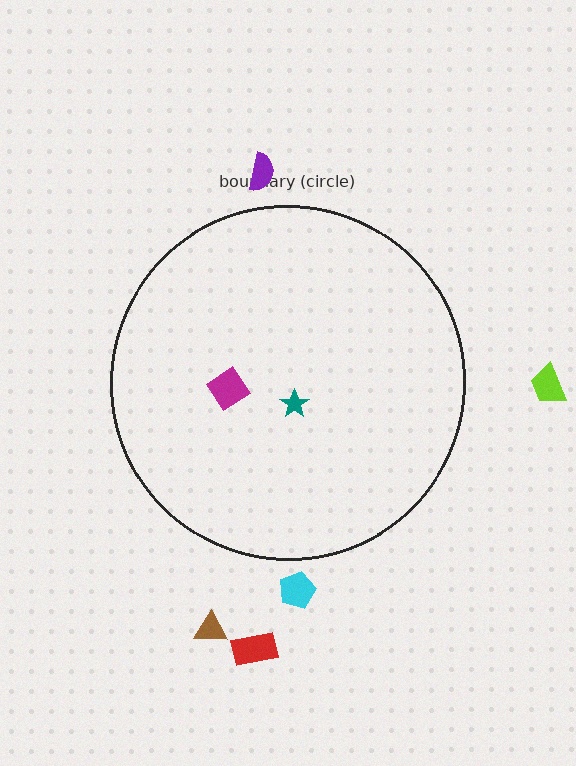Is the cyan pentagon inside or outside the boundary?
Outside.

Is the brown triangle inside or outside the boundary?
Outside.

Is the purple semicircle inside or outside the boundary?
Outside.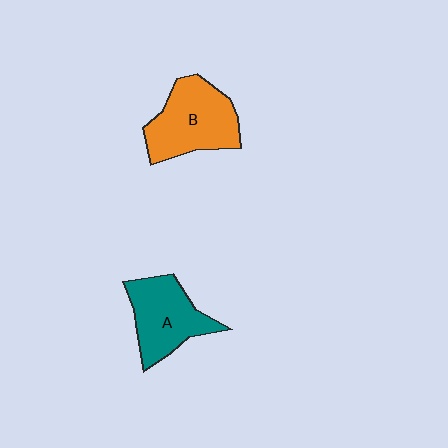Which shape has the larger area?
Shape B (orange).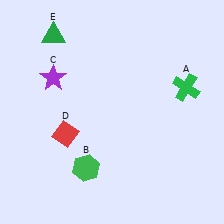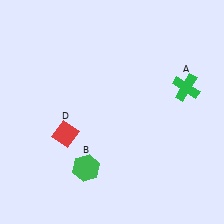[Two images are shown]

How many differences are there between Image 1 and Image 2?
There are 2 differences between the two images.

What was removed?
The green triangle (E), the purple star (C) were removed in Image 2.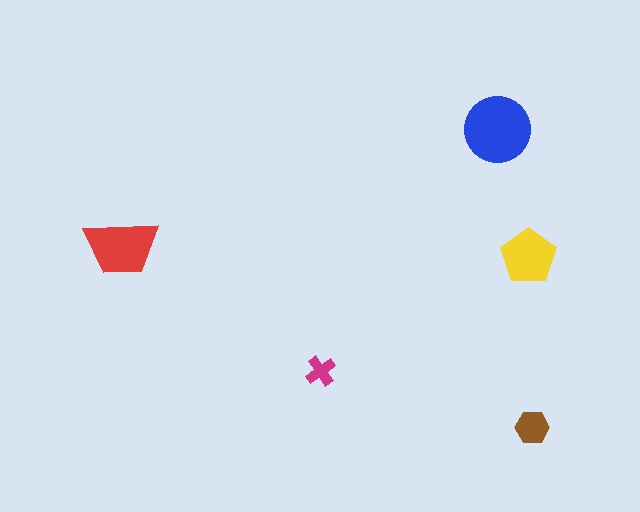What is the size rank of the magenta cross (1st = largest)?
5th.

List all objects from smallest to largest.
The magenta cross, the brown hexagon, the yellow pentagon, the red trapezoid, the blue circle.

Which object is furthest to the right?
The brown hexagon is rightmost.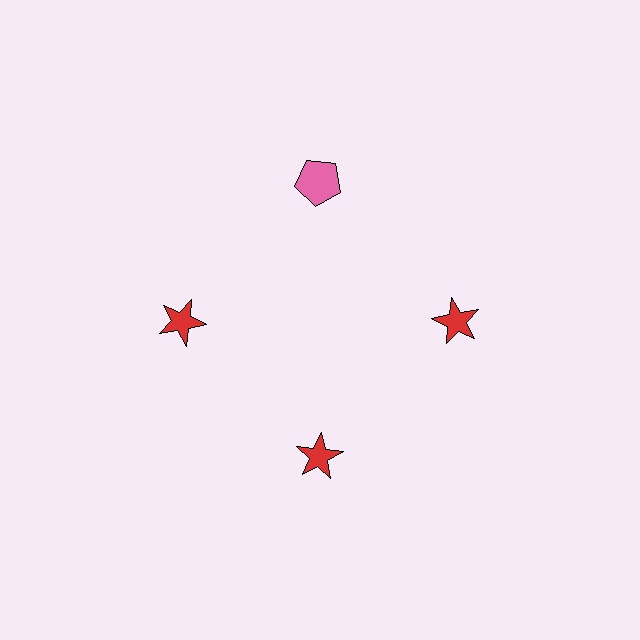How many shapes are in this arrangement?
There are 4 shapes arranged in a ring pattern.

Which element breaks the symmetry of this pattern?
The pink pentagon at roughly the 12 o'clock position breaks the symmetry. All other shapes are red stars.